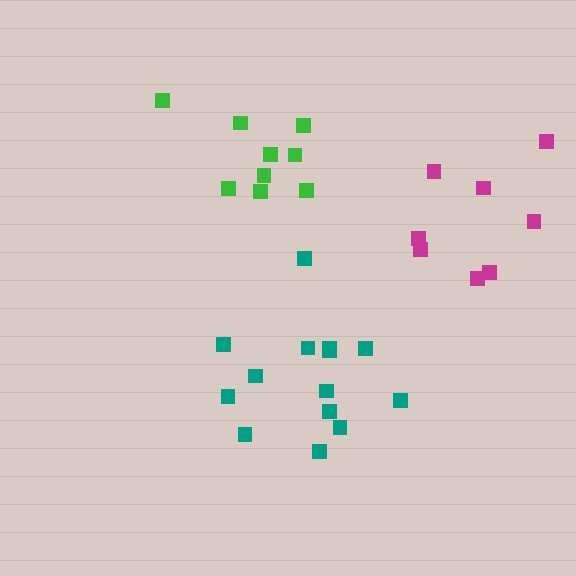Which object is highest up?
The green cluster is topmost.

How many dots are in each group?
Group 1: 14 dots, Group 2: 8 dots, Group 3: 9 dots (31 total).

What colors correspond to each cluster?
The clusters are colored: teal, magenta, green.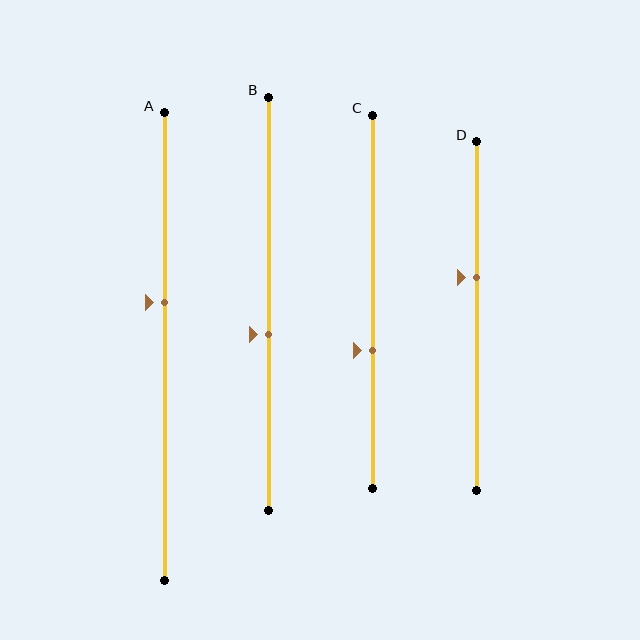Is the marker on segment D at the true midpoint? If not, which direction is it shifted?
No, the marker on segment D is shifted upward by about 11% of the segment length.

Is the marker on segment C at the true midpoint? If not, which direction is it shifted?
No, the marker on segment C is shifted downward by about 13% of the segment length.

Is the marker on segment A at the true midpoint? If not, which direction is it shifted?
No, the marker on segment A is shifted upward by about 9% of the segment length.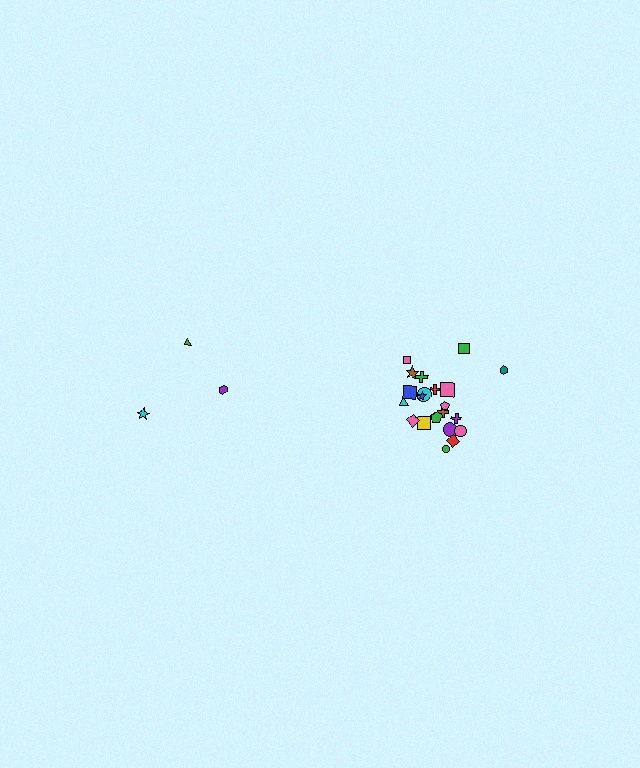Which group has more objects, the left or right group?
The right group.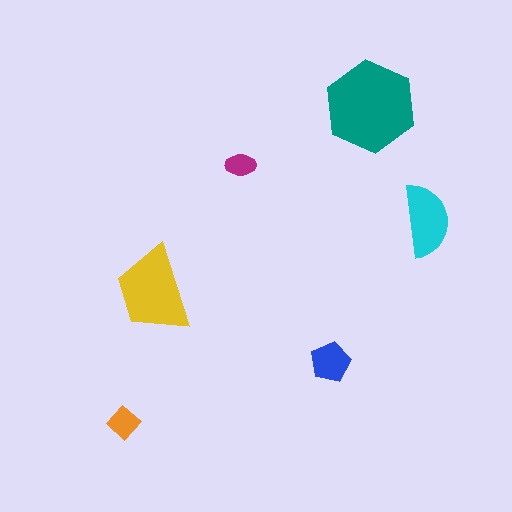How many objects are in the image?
There are 6 objects in the image.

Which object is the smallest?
The magenta ellipse.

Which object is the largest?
The teal hexagon.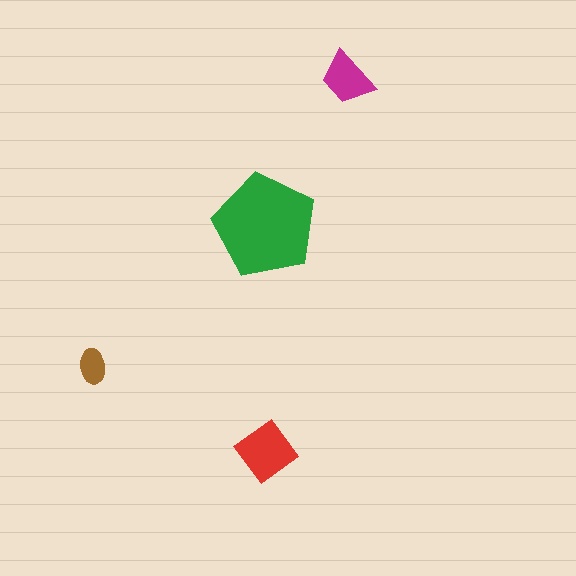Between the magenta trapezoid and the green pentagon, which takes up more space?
The green pentagon.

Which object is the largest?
The green pentagon.